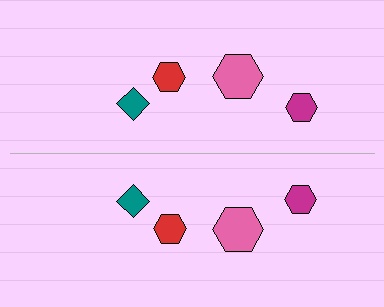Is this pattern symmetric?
Yes, this pattern has bilateral (reflection) symmetry.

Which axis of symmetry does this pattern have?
The pattern has a horizontal axis of symmetry running through the center of the image.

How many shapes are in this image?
There are 8 shapes in this image.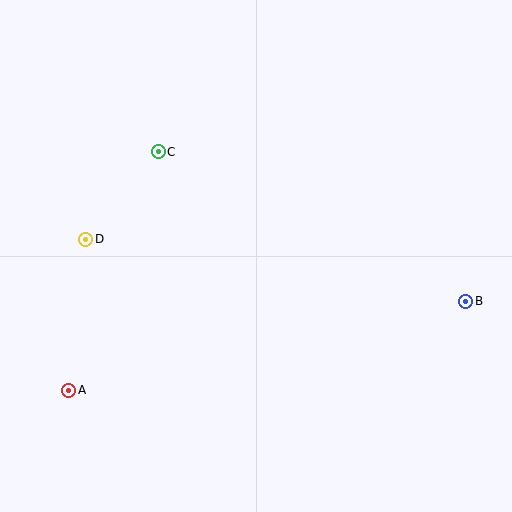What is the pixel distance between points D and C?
The distance between D and C is 114 pixels.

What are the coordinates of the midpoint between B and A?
The midpoint between B and A is at (267, 346).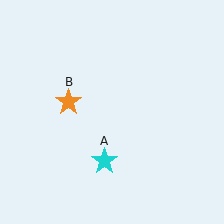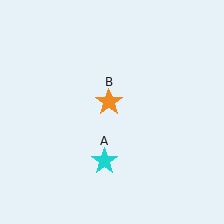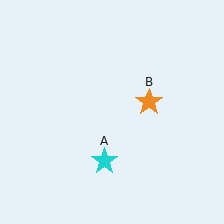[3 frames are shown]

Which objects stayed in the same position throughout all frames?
Cyan star (object A) remained stationary.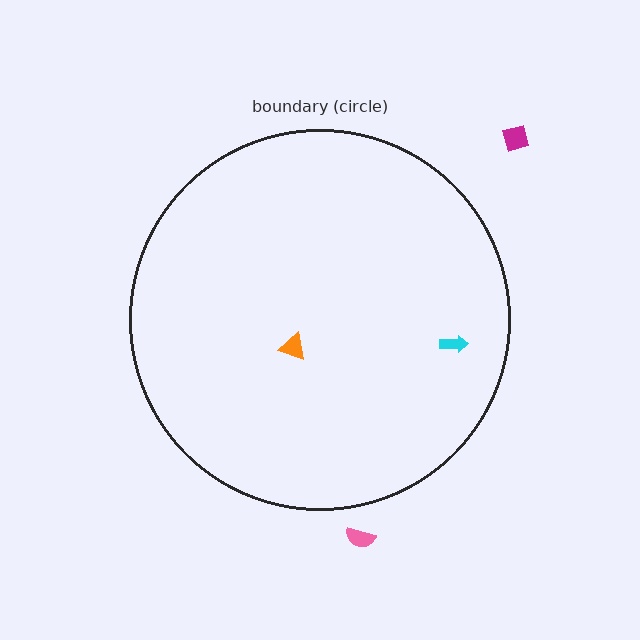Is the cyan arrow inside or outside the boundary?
Inside.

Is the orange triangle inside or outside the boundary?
Inside.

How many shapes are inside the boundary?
2 inside, 2 outside.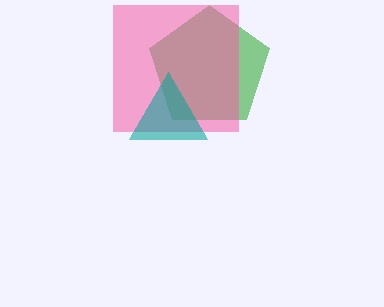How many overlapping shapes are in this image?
There are 3 overlapping shapes in the image.